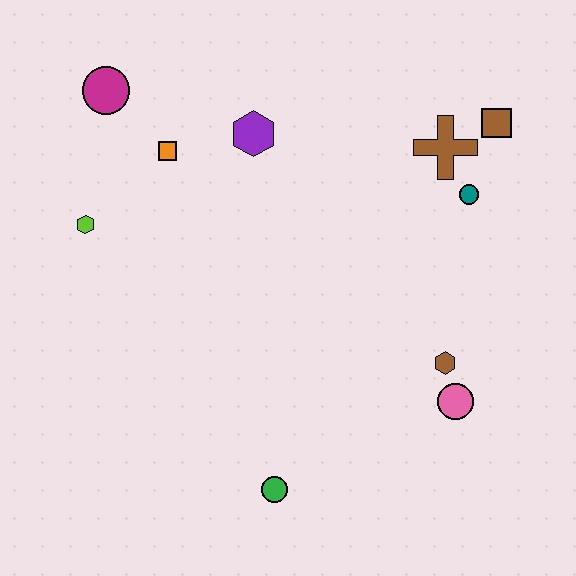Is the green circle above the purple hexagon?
No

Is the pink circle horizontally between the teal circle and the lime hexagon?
Yes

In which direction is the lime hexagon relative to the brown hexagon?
The lime hexagon is to the left of the brown hexagon.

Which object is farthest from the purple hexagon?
The green circle is farthest from the purple hexagon.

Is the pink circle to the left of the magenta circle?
No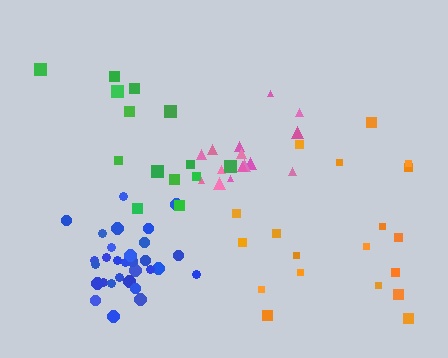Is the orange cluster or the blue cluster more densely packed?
Blue.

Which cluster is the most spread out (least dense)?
Green.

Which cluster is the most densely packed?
Blue.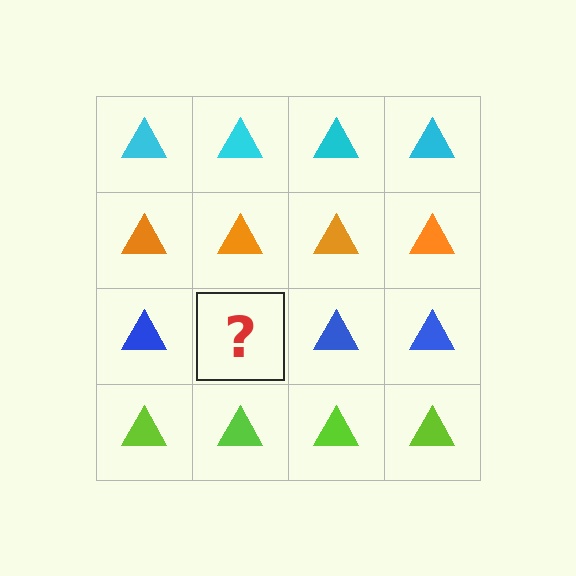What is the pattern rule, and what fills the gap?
The rule is that each row has a consistent color. The gap should be filled with a blue triangle.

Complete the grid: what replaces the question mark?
The question mark should be replaced with a blue triangle.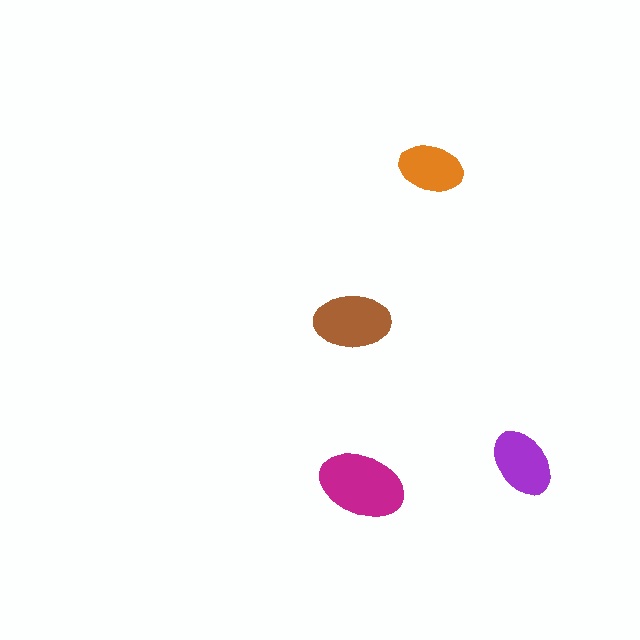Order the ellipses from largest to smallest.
the magenta one, the brown one, the purple one, the orange one.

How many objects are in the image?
There are 4 objects in the image.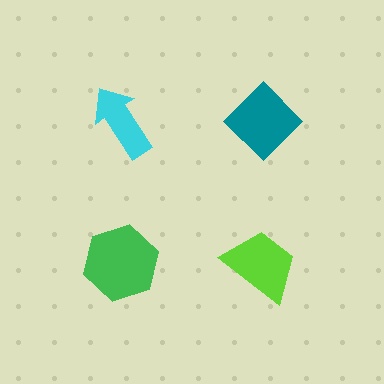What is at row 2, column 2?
A lime trapezoid.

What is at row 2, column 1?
A green hexagon.